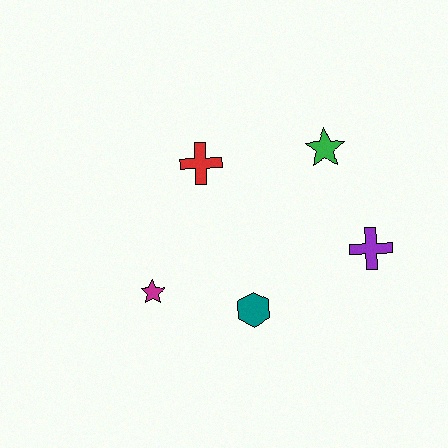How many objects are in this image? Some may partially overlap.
There are 5 objects.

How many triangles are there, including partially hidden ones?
There are no triangles.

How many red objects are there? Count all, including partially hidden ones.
There is 1 red object.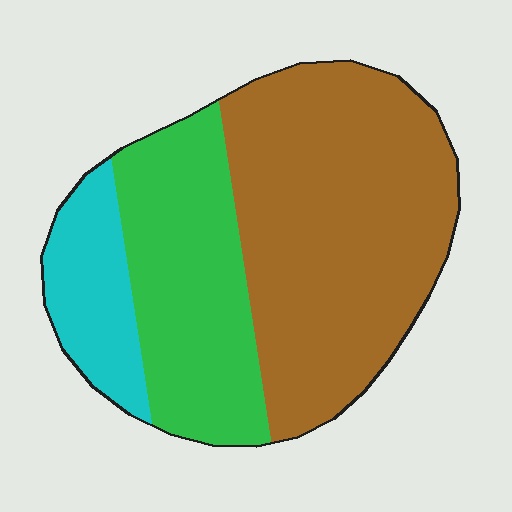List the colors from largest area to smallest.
From largest to smallest: brown, green, cyan.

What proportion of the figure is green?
Green takes up between a sixth and a third of the figure.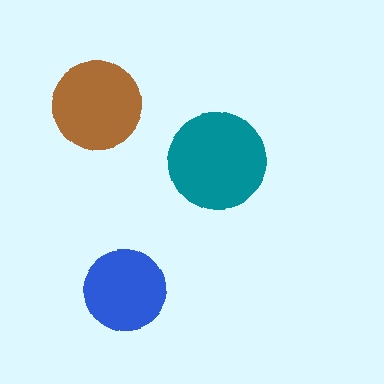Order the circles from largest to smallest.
the teal one, the brown one, the blue one.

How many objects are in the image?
There are 3 objects in the image.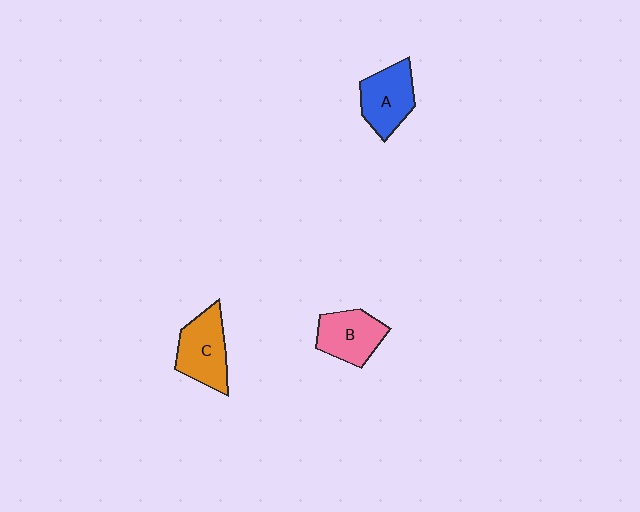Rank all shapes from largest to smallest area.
From largest to smallest: C (orange), A (blue), B (pink).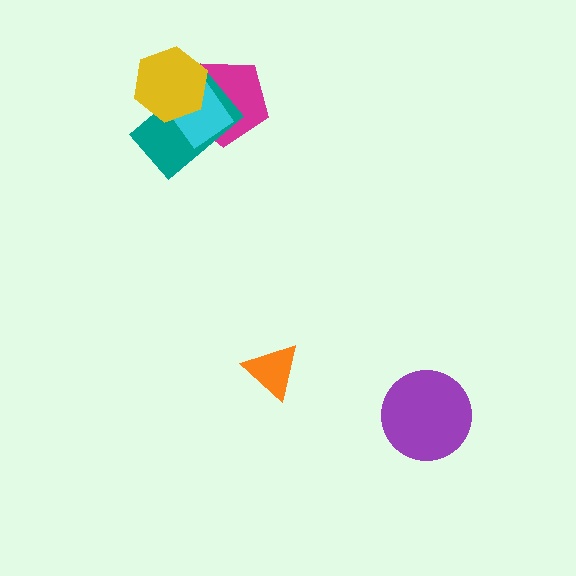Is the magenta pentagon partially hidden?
Yes, it is partially covered by another shape.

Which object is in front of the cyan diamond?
The yellow hexagon is in front of the cyan diamond.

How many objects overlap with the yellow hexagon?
3 objects overlap with the yellow hexagon.